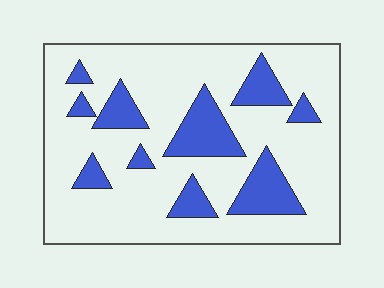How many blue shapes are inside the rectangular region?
10.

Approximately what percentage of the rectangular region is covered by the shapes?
Approximately 20%.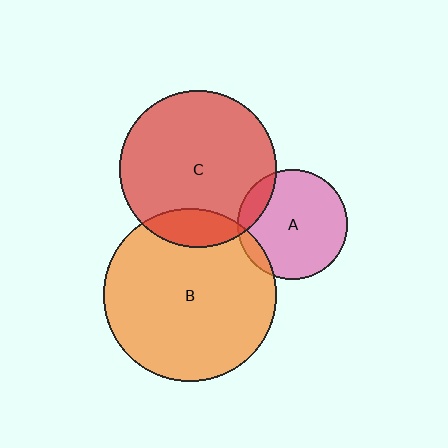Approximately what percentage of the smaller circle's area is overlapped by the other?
Approximately 15%.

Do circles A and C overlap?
Yes.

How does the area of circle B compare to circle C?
Approximately 1.2 times.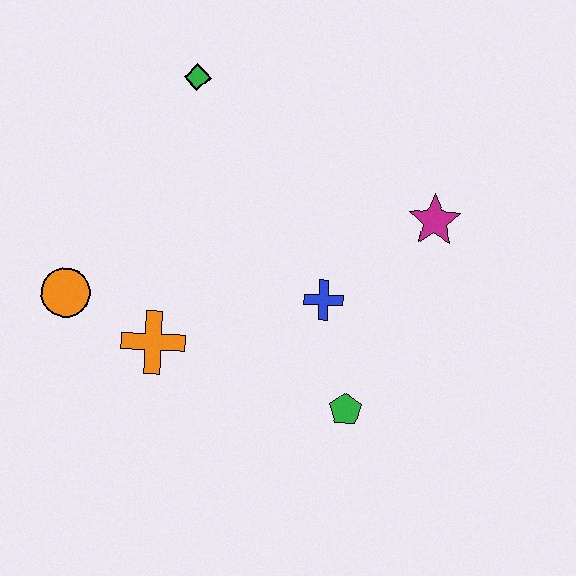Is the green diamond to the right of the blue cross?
No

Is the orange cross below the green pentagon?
No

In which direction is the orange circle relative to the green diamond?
The orange circle is below the green diamond.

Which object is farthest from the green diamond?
The green pentagon is farthest from the green diamond.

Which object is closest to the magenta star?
The blue cross is closest to the magenta star.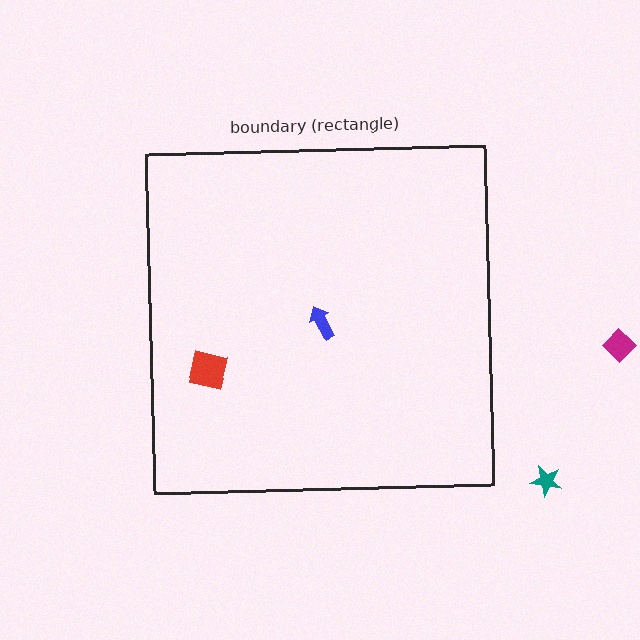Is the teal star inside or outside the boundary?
Outside.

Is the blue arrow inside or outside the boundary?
Inside.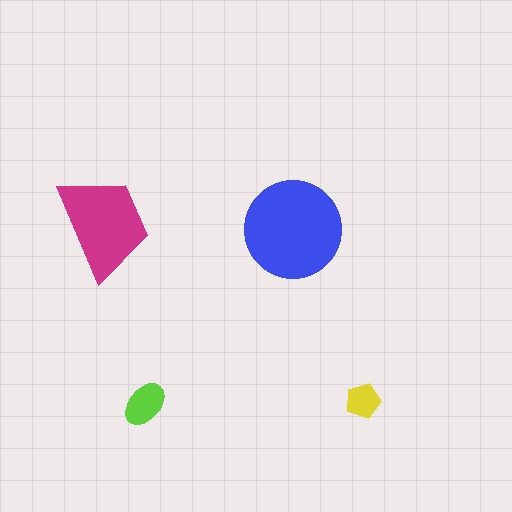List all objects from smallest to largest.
The yellow pentagon, the lime ellipse, the magenta trapezoid, the blue circle.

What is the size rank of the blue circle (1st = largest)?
1st.